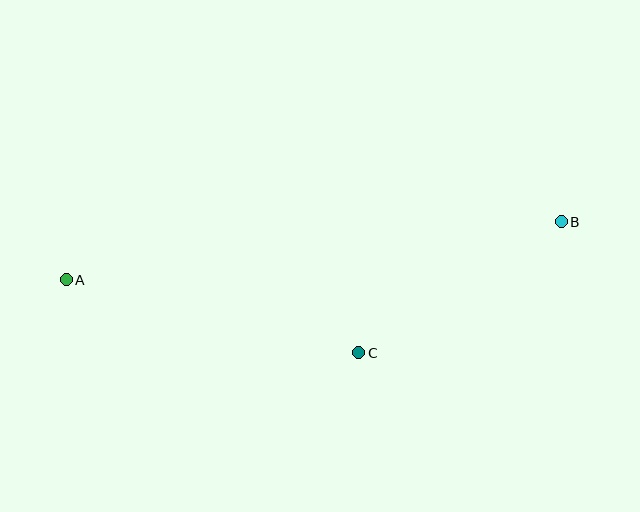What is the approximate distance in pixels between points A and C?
The distance between A and C is approximately 301 pixels.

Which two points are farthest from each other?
Points A and B are farthest from each other.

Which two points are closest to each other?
Points B and C are closest to each other.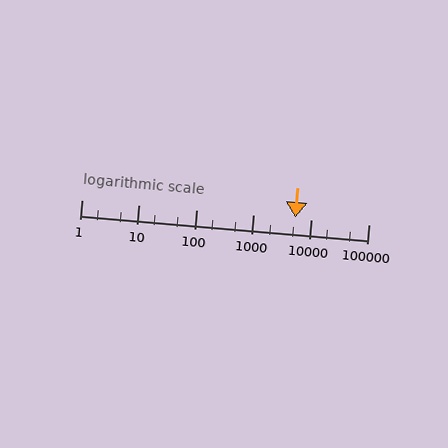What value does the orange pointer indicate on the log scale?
The pointer indicates approximately 5400.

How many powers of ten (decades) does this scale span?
The scale spans 5 decades, from 1 to 100000.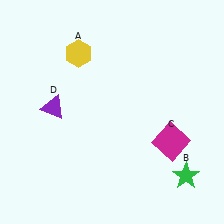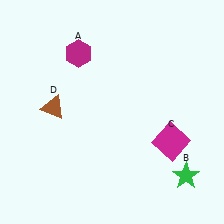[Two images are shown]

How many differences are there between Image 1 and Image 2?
There are 2 differences between the two images.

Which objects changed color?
A changed from yellow to magenta. D changed from purple to brown.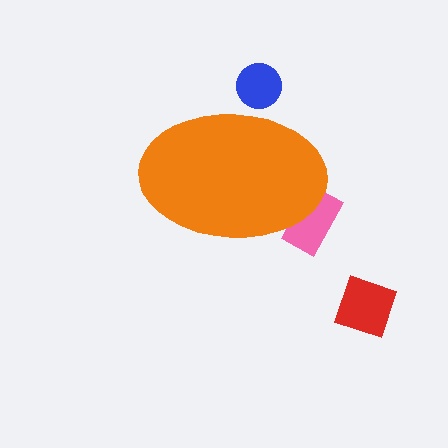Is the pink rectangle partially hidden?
Yes, the pink rectangle is partially hidden behind the orange ellipse.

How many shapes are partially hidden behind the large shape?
2 shapes are partially hidden.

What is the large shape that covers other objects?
An orange ellipse.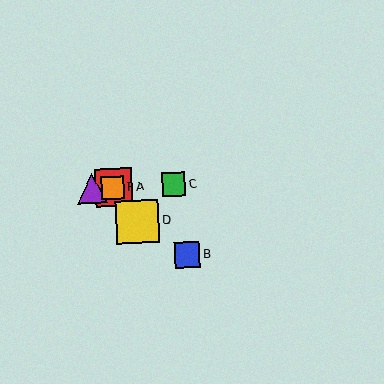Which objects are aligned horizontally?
Objects A, C, E, F are aligned horizontally.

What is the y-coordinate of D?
Object D is at y≈222.